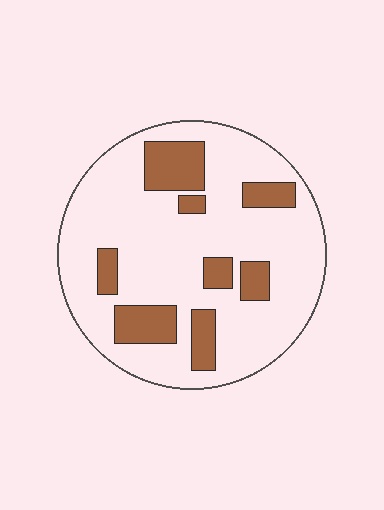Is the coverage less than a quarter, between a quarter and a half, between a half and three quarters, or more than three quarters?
Less than a quarter.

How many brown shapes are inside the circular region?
8.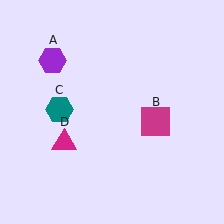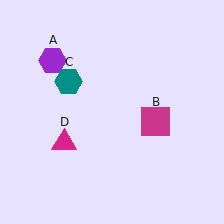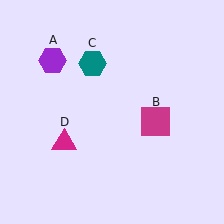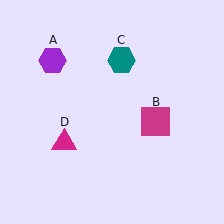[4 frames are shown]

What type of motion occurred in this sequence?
The teal hexagon (object C) rotated clockwise around the center of the scene.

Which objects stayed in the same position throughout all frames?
Purple hexagon (object A) and magenta square (object B) and magenta triangle (object D) remained stationary.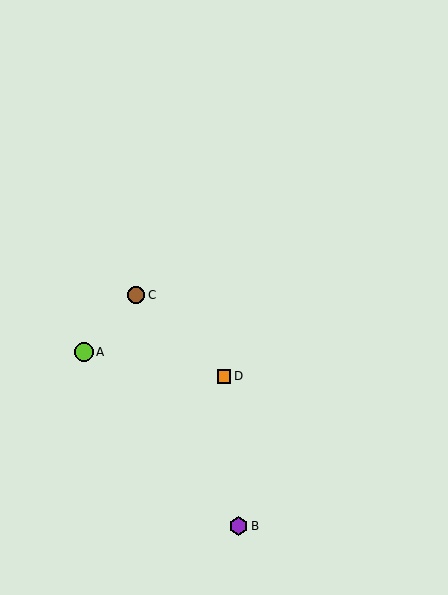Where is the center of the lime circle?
The center of the lime circle is at (84, 352).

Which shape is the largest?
The lime circle (labeled A) is the largest.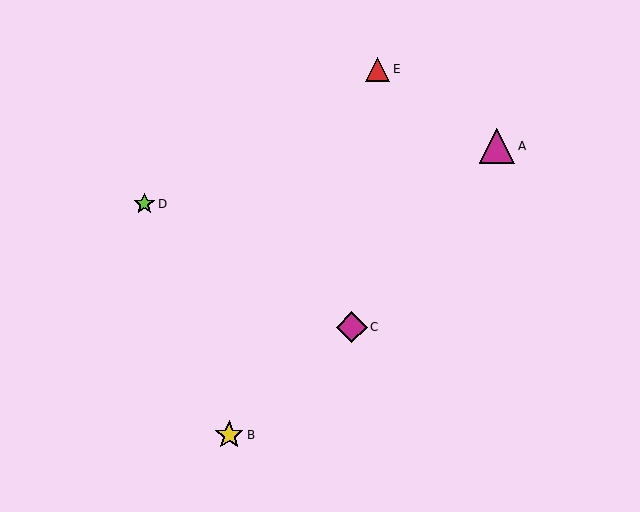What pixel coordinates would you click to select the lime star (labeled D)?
Click at (144, 204) to select the lime star D.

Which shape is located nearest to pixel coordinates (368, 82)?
The red triangle (labeled E) at (378, 69) is nearest to that location.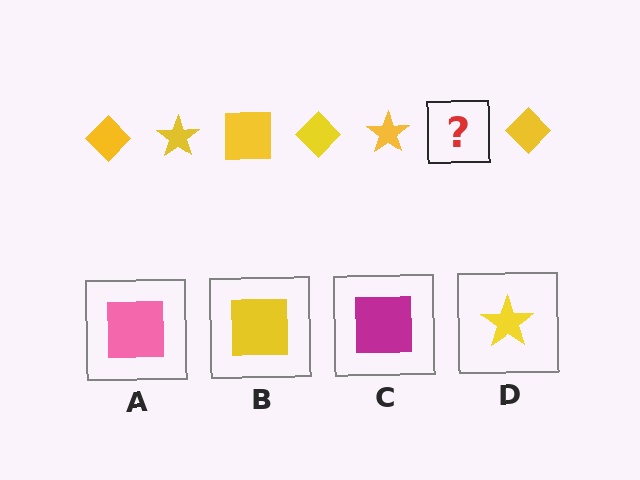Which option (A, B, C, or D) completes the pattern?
B.